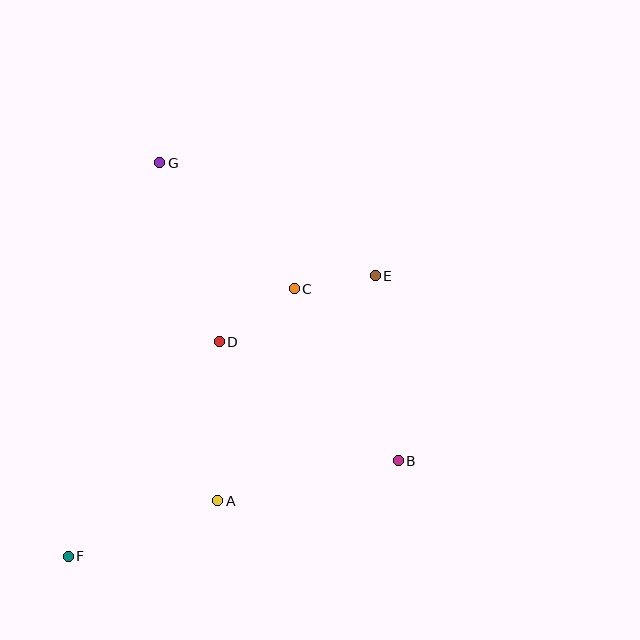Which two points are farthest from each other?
Points E and F are farthest from each other.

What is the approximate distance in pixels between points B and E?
The distance between B and E is approximately 186 pixels.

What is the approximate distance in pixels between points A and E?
The distance between A and E is approximately 274 pixels.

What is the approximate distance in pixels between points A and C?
The distance between A and C is approximately 225 pixels.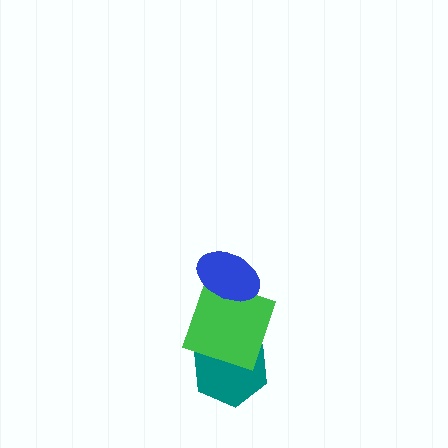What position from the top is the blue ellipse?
The blue ellipse is 1st from the top.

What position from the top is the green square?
The green square is 2nd from the top.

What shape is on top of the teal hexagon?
The green square is on top of the teal hexagon.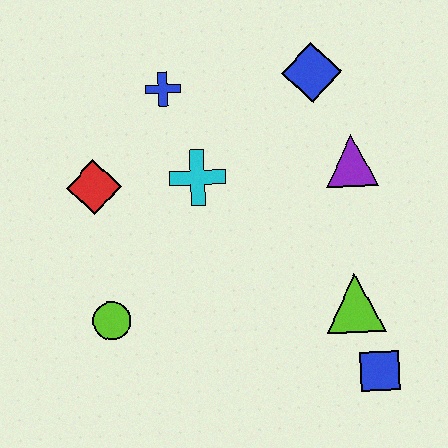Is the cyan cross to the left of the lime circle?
No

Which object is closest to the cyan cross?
The blue cross is closest to the cyan cross.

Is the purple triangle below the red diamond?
No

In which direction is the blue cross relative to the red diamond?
The blue cross is above the red diamond.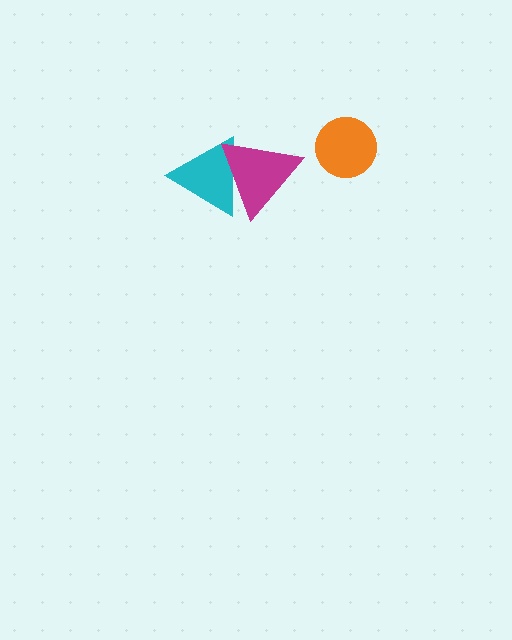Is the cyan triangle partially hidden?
Yes, it is partially covered by another shape.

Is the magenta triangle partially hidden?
No, no other shape covers it.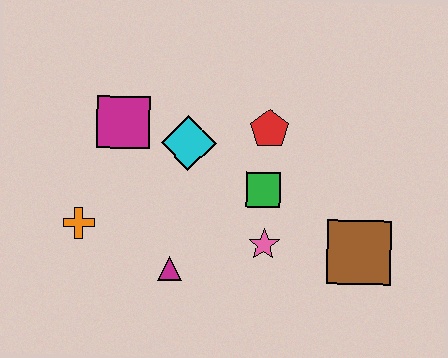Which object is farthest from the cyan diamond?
The brown square is farthest from the cyan diamond.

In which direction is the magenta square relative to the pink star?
The magenta square is to the left of the pink star.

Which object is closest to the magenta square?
The cyan diamond is closest to the magenta square.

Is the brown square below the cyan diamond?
Yes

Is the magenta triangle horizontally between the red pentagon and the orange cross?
Yes